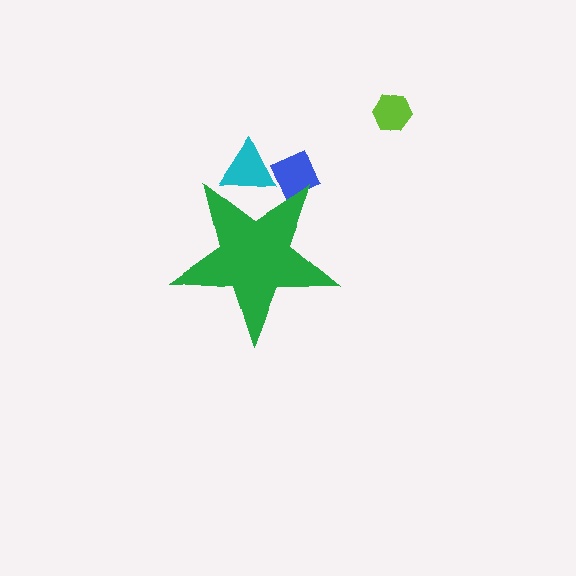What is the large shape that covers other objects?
A green star.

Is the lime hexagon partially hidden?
No, the lime hexagon is fully visible.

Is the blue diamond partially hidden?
Yes, the blue diamond is partially hidden behind the green star.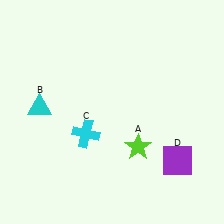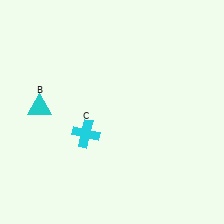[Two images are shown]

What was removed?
The lime star (A), the purple square (D) were removed in Image 2.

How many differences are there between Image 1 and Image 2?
There are 2 differences between the two images.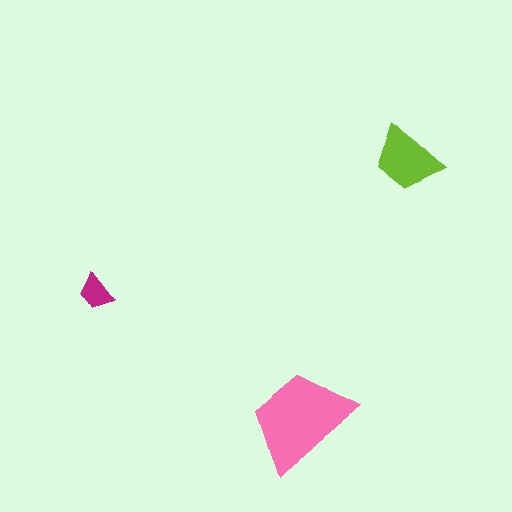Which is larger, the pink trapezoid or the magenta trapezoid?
The pink one.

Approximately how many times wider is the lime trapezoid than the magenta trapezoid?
About 2 times wider.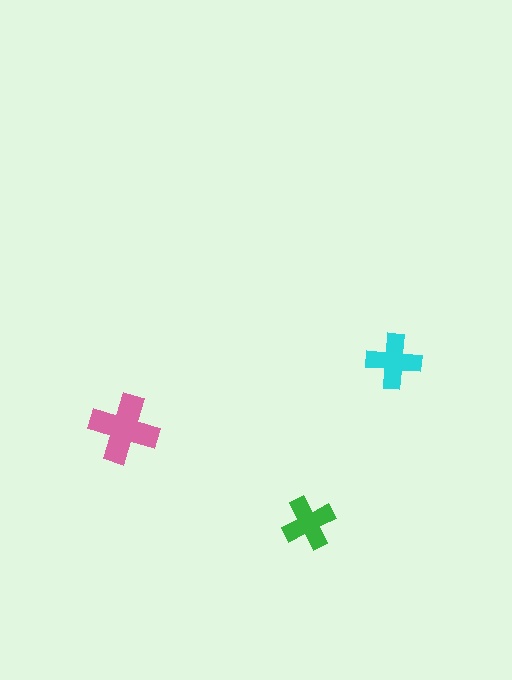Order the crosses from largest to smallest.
the pink one, the cyan one, the green one.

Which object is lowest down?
The green cross is bottommost.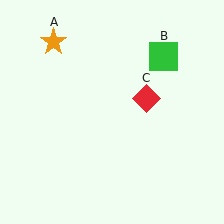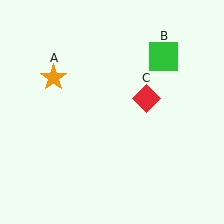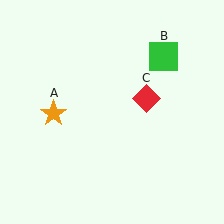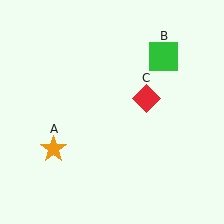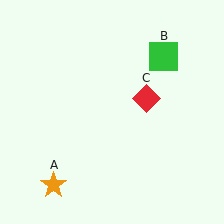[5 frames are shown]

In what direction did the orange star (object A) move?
The orange star (object A) moved down.